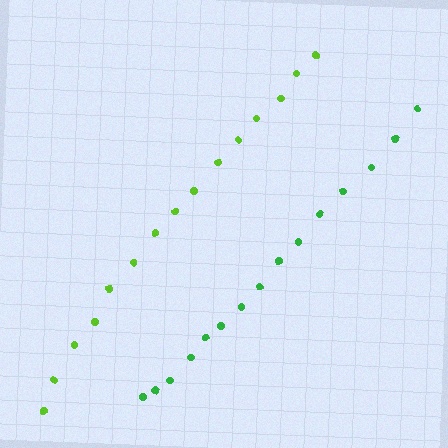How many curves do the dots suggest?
There are 2 distinct paths.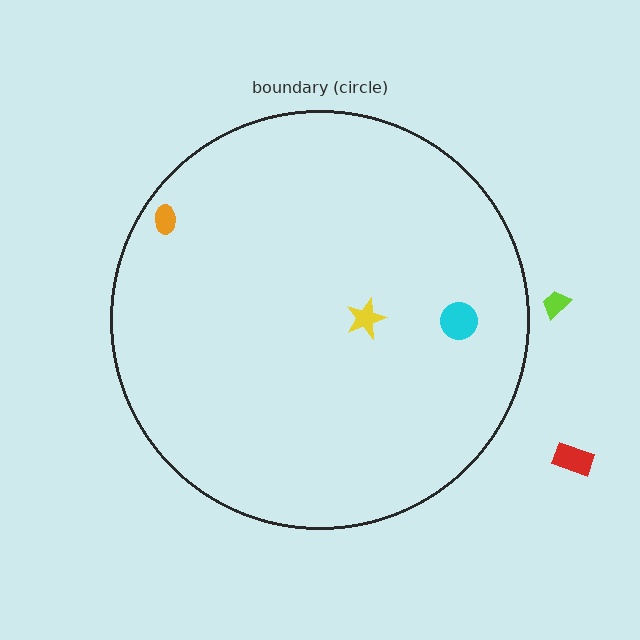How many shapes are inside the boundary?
3 inside, 2 outside.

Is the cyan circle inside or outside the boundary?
Inside.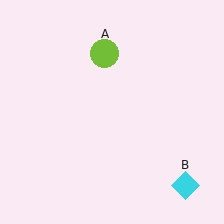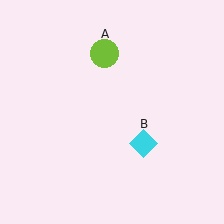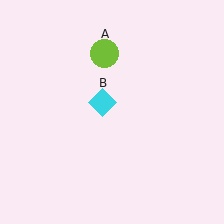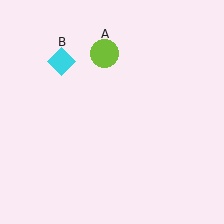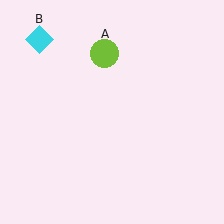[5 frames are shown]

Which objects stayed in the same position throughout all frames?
Lime circle (object A) remained stationary.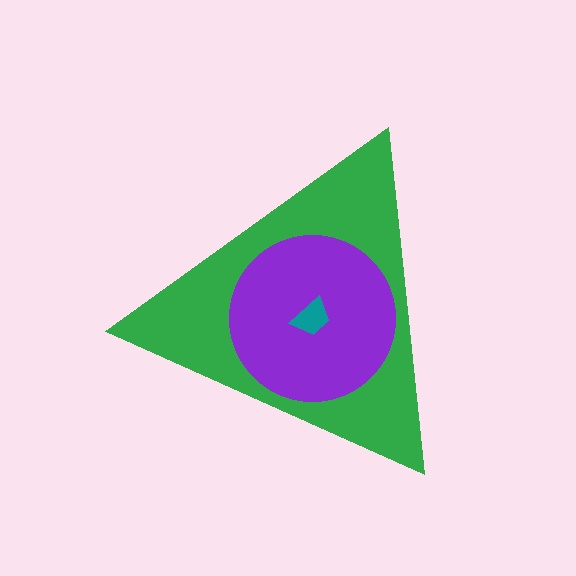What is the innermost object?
The teal trapezoid.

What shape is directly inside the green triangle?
The purple circle.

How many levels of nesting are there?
3.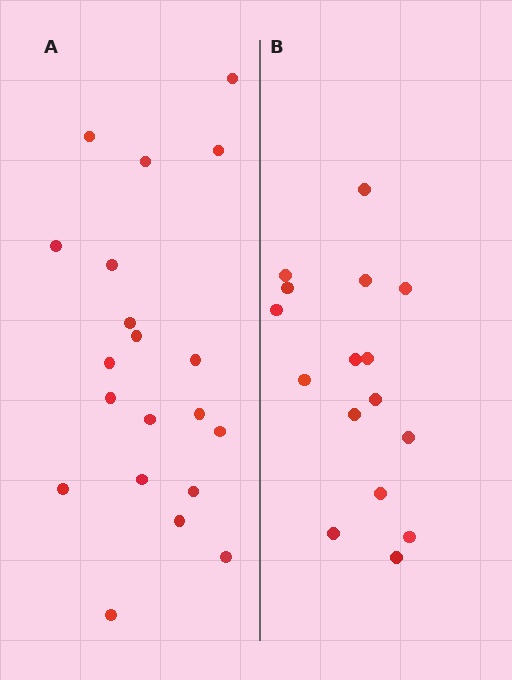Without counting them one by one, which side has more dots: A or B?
Region A (the left region) has more dots.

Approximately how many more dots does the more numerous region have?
Region A has about 4 more dots than region B.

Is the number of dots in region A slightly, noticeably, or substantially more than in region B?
Region A has noticeably more, but not dramatically so. The ratio is roughly 1.2 to 1.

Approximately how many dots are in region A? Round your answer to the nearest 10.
About 20 dots.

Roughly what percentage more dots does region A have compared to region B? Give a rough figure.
About 25% more.